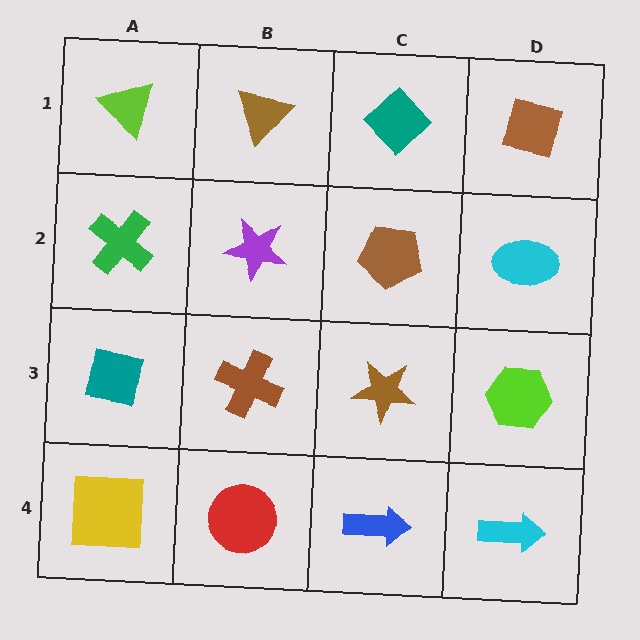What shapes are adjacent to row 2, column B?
A brown triangle (row 1, column B), a brown cross (row 3, column B), a green cross (row 2, column A), a brown pentagon (row 2, column C).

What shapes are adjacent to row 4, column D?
A lime hexagon (row 3, column D), a blue arrow (row 4, column C).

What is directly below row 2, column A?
A teal square.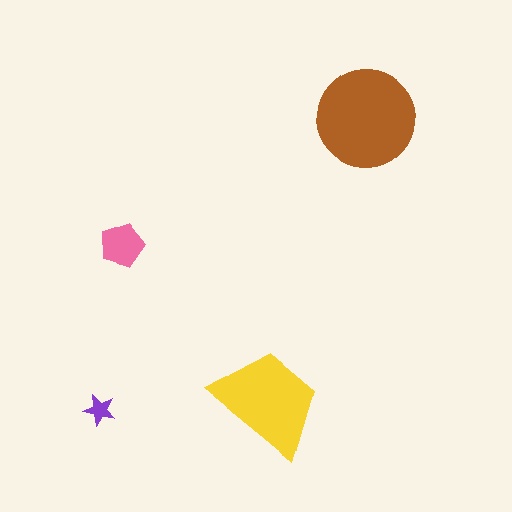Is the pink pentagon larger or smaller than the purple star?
Larger.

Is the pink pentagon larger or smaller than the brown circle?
Smaller.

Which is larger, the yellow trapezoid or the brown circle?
The brown circle.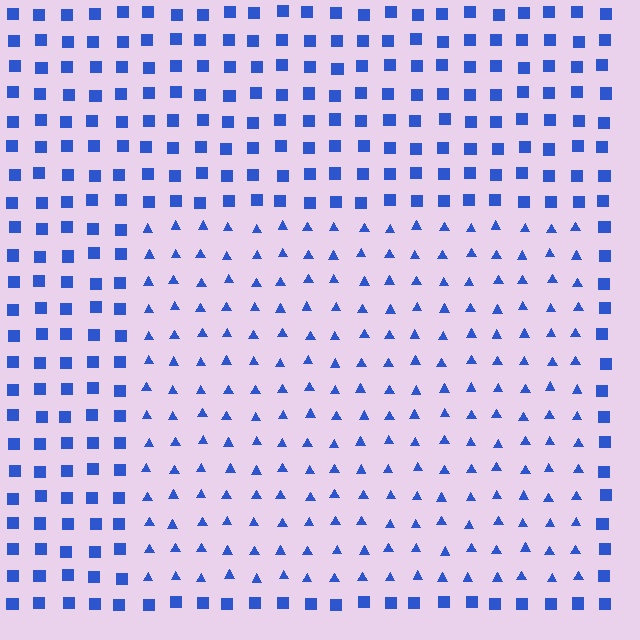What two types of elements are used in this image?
The image uses triangles inside the rectangle region and squares outside it.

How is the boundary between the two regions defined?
The boundary is defined by a change in element shape: triangles inside vs. squares outside. All elements share the same color and spacing.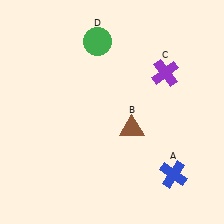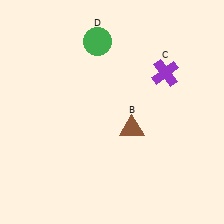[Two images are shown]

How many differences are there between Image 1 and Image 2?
There is 1 difference between the two images.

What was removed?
The blue cross (A) was removed in Image 2.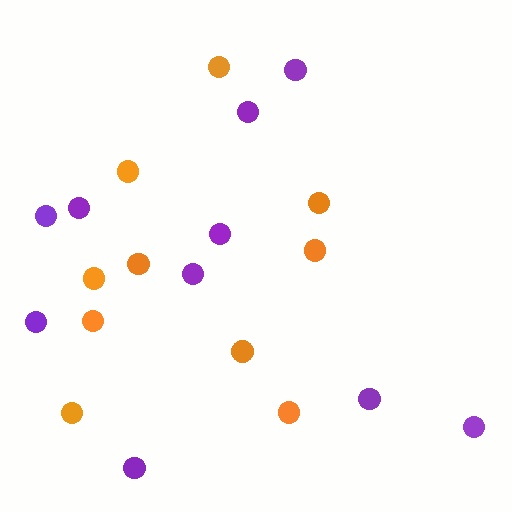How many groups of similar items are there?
There are 2 groups: one group of orange circles (10) and one group of purple circles (10).